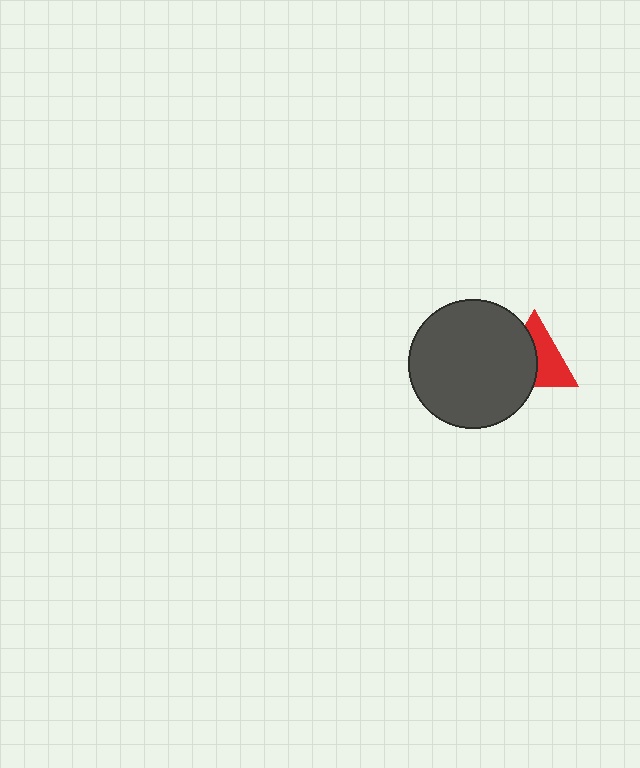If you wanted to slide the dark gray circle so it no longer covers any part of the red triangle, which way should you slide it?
Slide it left — that is the most direct way to separate the two shapes.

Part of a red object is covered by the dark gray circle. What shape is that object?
It is a triangle.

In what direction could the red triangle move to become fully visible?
The red triangle could move right. That would shift it out from behind the dark gray circle entirely.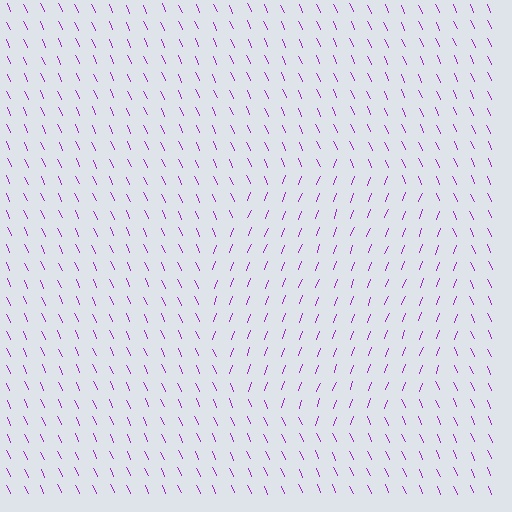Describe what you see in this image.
The image is filled with small purple line segments. A circle region in the image has lines oriented differently from the surrounding lines, creating a visible texture boundary.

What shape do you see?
I see a circle.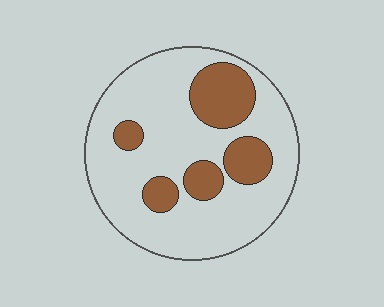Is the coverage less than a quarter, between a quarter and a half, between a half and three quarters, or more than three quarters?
Less than a quarter.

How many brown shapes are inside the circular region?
5.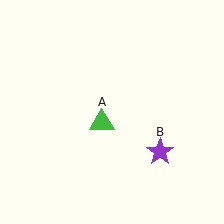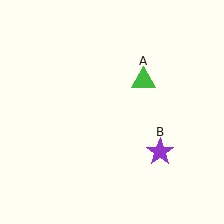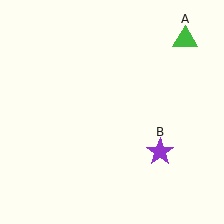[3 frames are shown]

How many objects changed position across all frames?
1 object changed position: green triangle (object A).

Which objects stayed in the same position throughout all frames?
Purple star (object B) remained stationary.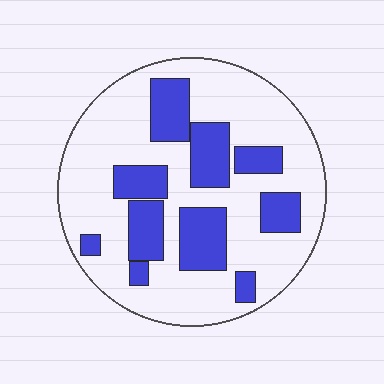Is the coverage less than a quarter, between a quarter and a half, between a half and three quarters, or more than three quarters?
Between a quarter and a half.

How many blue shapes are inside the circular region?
10.